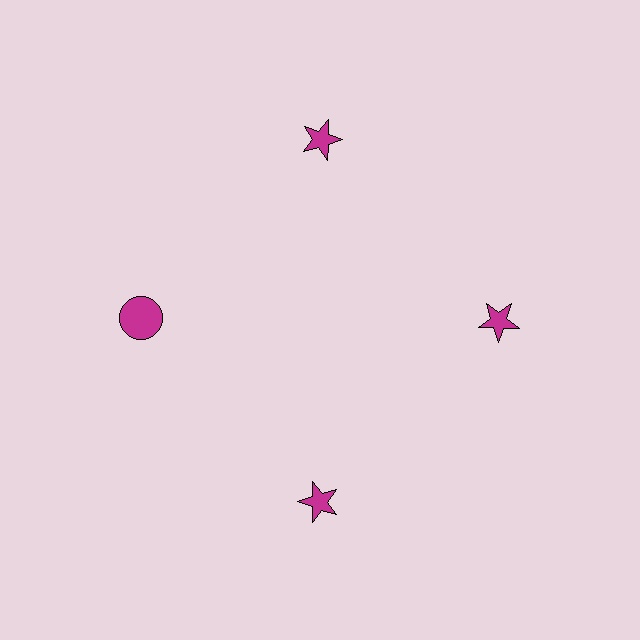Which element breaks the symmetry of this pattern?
The magenta circle at roughly the 9 o'clock position breaks the symmetry. All other shapes are magenta stars.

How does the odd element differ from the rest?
It has a different shape: circle instead of star.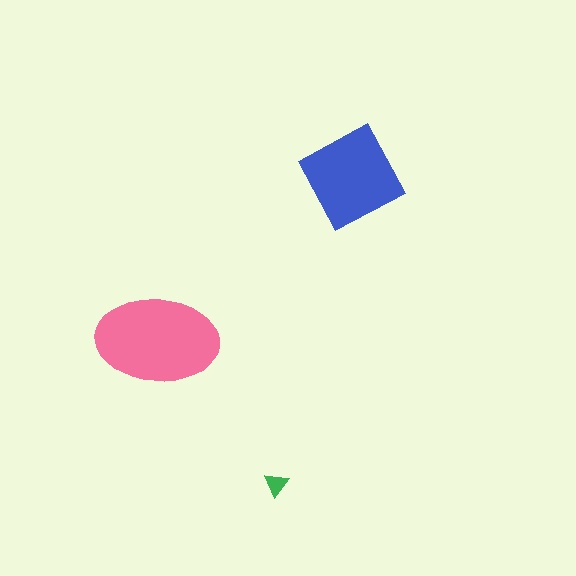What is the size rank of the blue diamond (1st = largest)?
2nd.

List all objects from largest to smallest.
The pink ellipse, the blue diamond, the green triangle.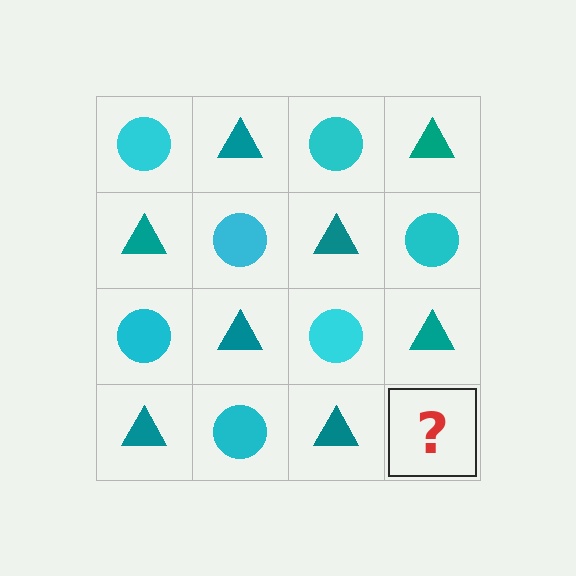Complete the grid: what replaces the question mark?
The question mark should be replaced with a cyan circle.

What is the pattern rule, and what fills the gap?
The rule is that it alternates cyan circle and teal triangle in a checkerboard pattern. The gap should be filled with a cyan circle.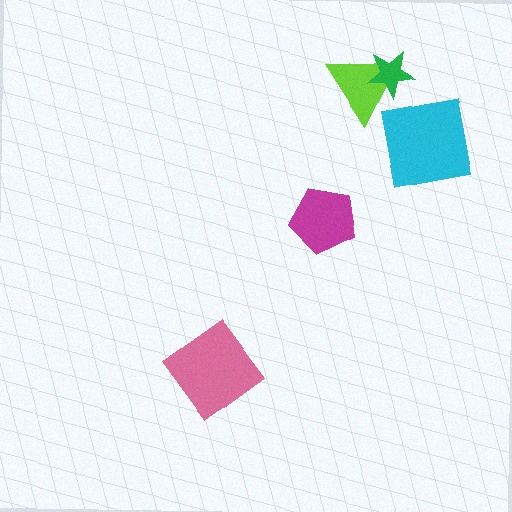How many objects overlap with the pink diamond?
0 objects overlap with the pink diamond.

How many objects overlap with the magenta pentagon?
0 objects overlap with the magenta pentagon.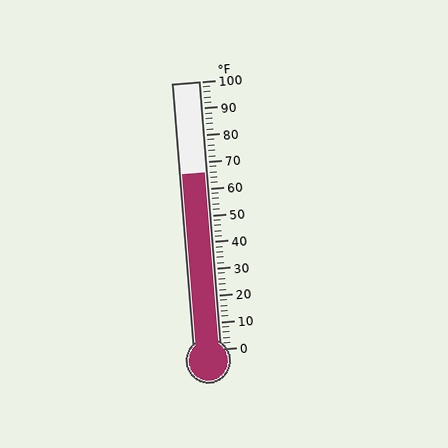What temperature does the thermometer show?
The thermometer shows approximately 66°F.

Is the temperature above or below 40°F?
The temperature is above 40°F.